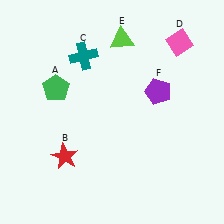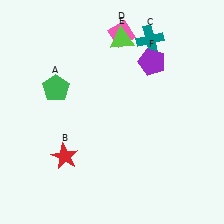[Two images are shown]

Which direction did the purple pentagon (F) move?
The purple pentagon (F) moved up.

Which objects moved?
The objects that moved are: the teal cross (C), the pink diamond (D), the purple pentagon (F).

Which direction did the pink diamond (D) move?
The pink diamond (D) moved left.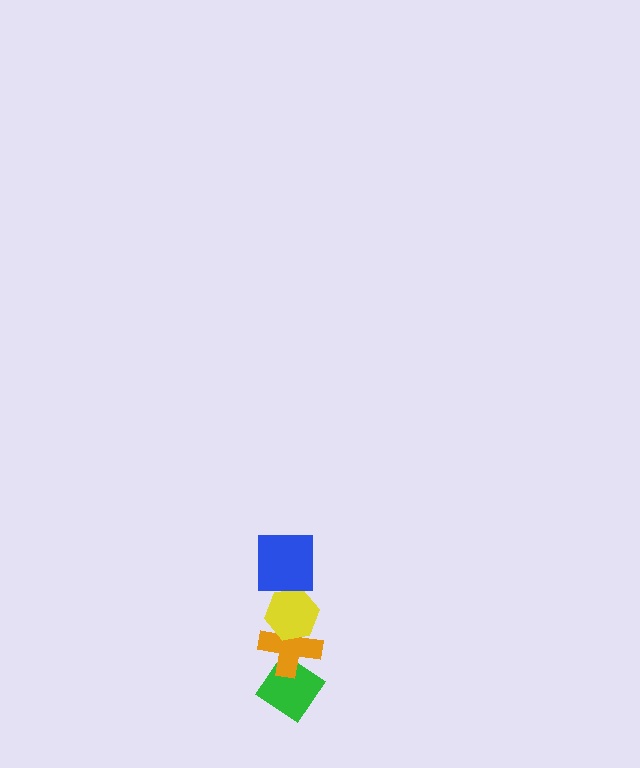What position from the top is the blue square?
The blue square is 1st from the top.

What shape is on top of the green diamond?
The orange cross is on top of the green diamond.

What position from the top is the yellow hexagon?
The yellow hexagon is 2nd from the top.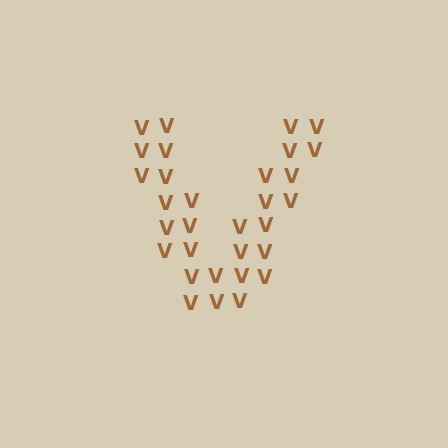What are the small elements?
The small elements are letter V's.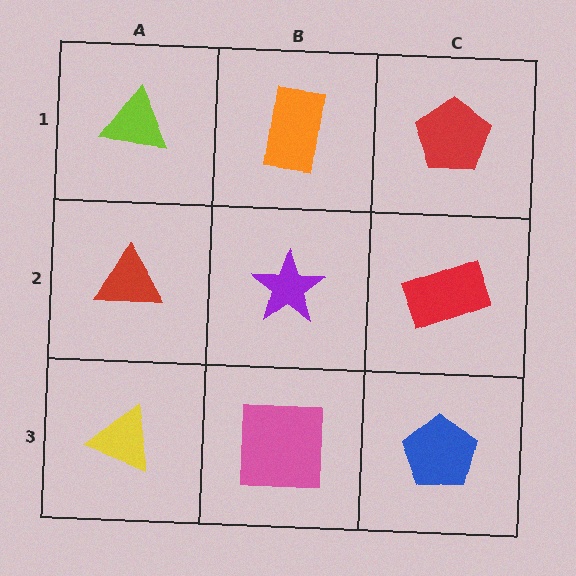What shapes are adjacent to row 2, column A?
A lime triangle (row 1, column A), a yellow triangle (row 3, column A), a purple star (row 2, column B).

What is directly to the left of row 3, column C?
A pink square.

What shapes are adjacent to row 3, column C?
A red rectangle (row 2, column C), a pink square (row 3, column B).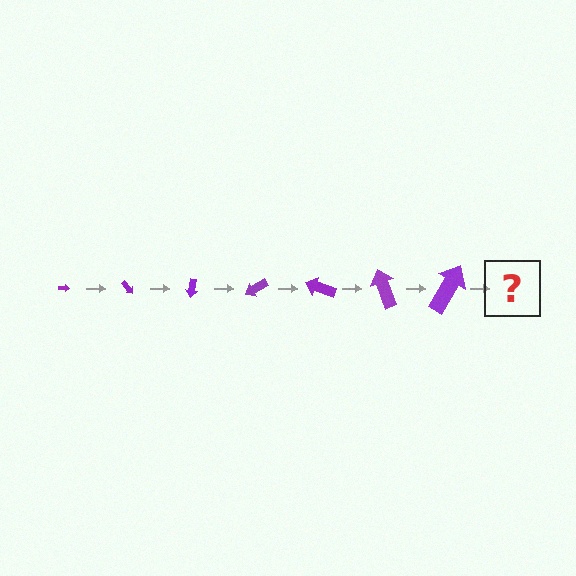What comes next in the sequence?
The next element should be an arrow, larger than the previous one and rotated 350 degrees from the start.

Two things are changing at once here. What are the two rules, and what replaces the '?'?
The two rules are that the arrow grows larger each step and it rotates 50 degrees each step. The '?' should be an arrow, larger than the previous one and rotated 350 degrees from the start.